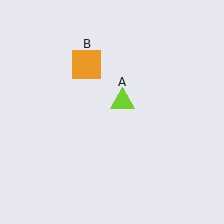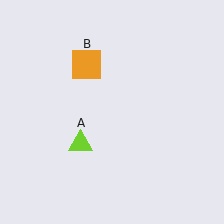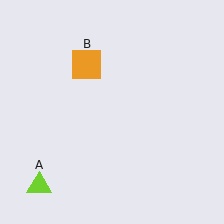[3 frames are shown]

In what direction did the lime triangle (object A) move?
The lime triangle (object A) moved down and to the left.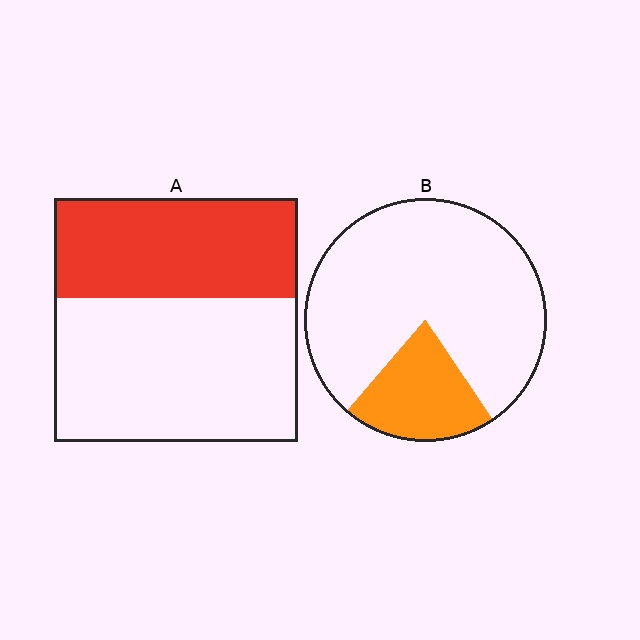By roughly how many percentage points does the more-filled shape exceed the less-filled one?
By roughly 20 percentage points (A over B).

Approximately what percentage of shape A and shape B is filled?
A is approximately 40% and B is approximately 20%.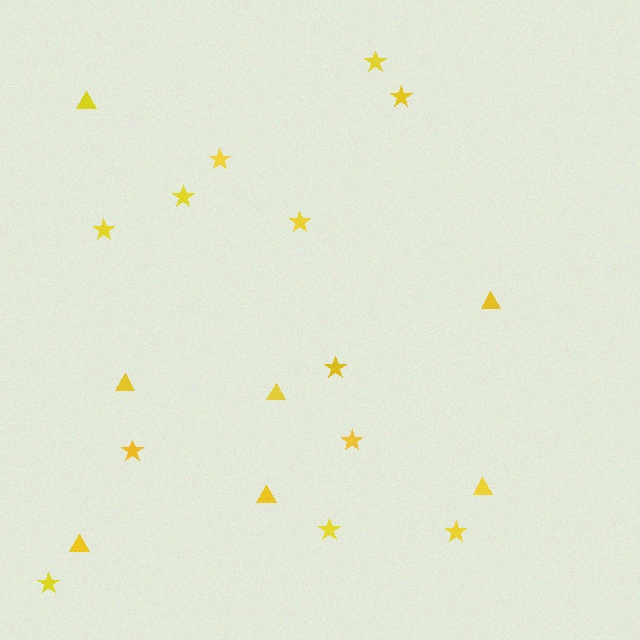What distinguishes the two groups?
There are 2 groups: one group of triangles (7) and one group of stars (12).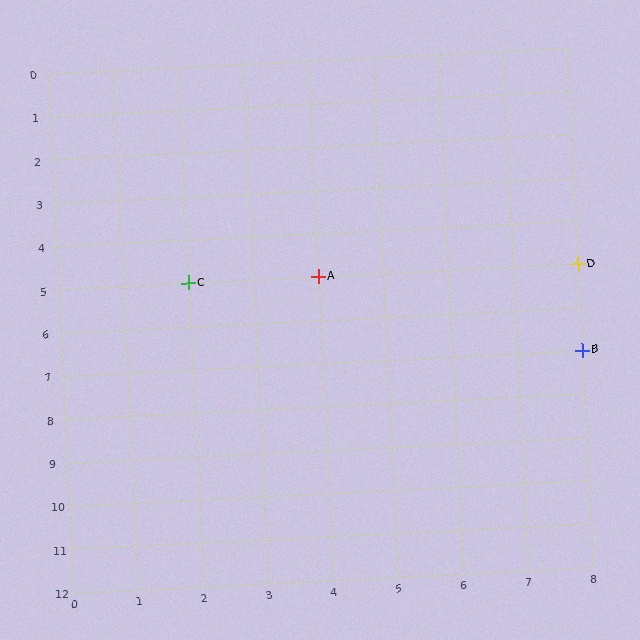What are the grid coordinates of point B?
Point B is at grid coordinates (8, 7).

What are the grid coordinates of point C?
Point C is at grid coordinates (2, 5).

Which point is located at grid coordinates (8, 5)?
Point D is at (8, 5).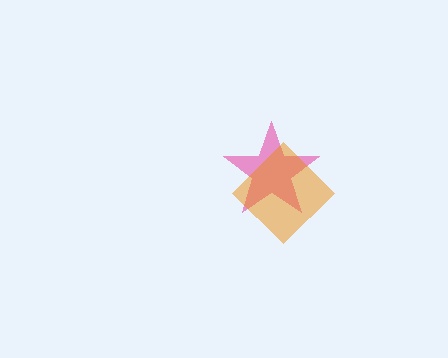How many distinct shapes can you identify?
There are 2 distinct shapes: a pink star, an orange diamond.